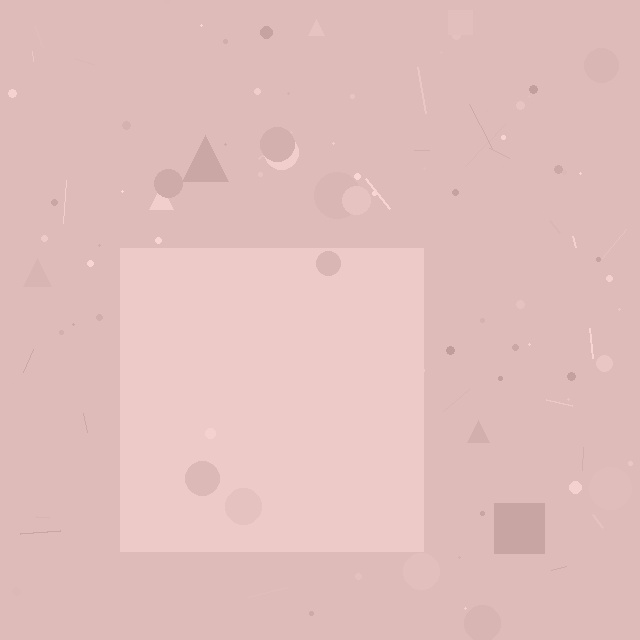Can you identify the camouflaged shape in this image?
The camouflaged shape is a square.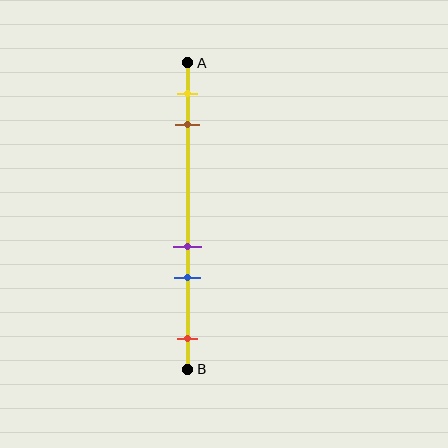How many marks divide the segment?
There are 5 marks dividing the segment.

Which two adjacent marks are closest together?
The purple and blue marks are the closest adjacent pair.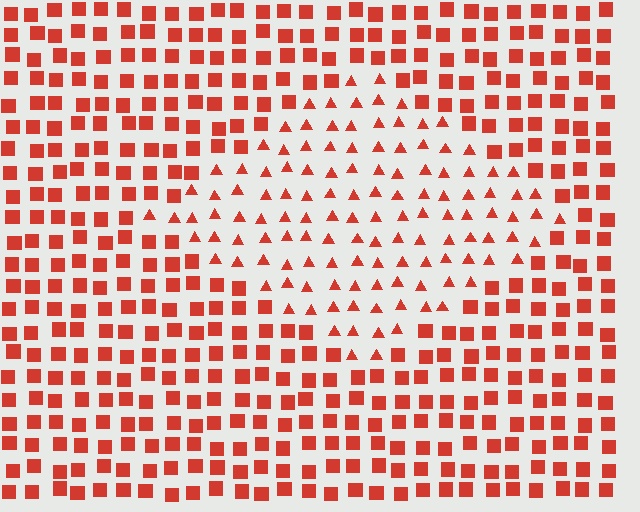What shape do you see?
I see a diamond.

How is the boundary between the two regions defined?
The boundary is defined by a change in element shape: triangles inside vs. squares outside. All elements share the same color and spacing.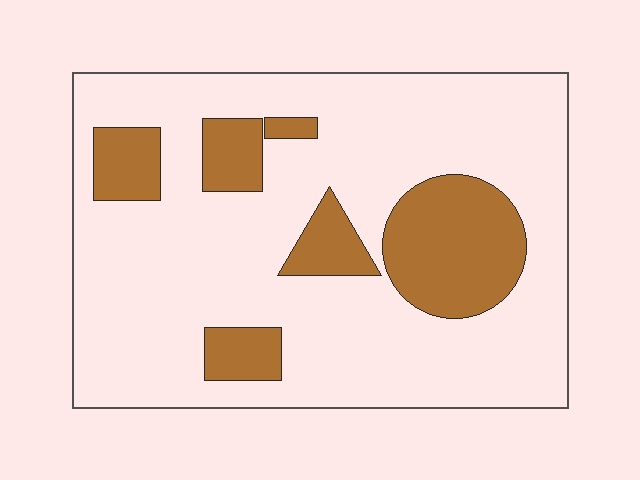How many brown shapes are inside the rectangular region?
6.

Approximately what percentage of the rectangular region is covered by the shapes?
Approximately 20%.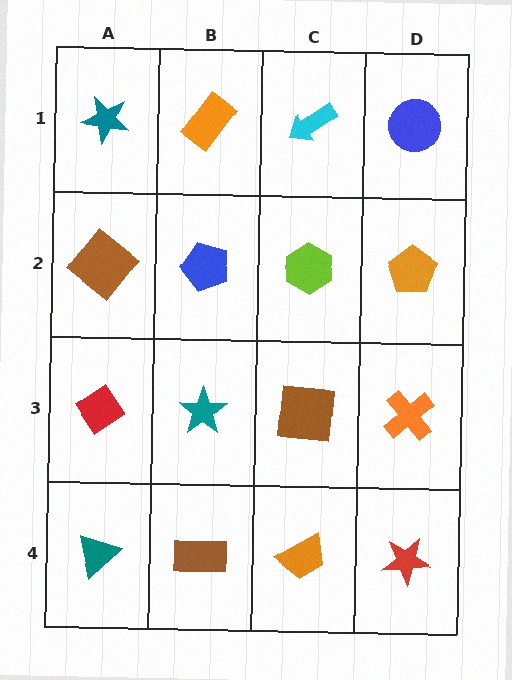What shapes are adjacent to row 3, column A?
A brown diamond (row 2, column A), a teal triangle (row 4, column A), a teal star (row 3, column B).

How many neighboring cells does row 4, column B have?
3.